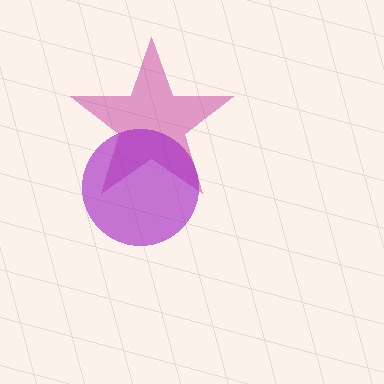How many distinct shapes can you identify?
There are 2 distinct shapes: a magenta star, a purple circle.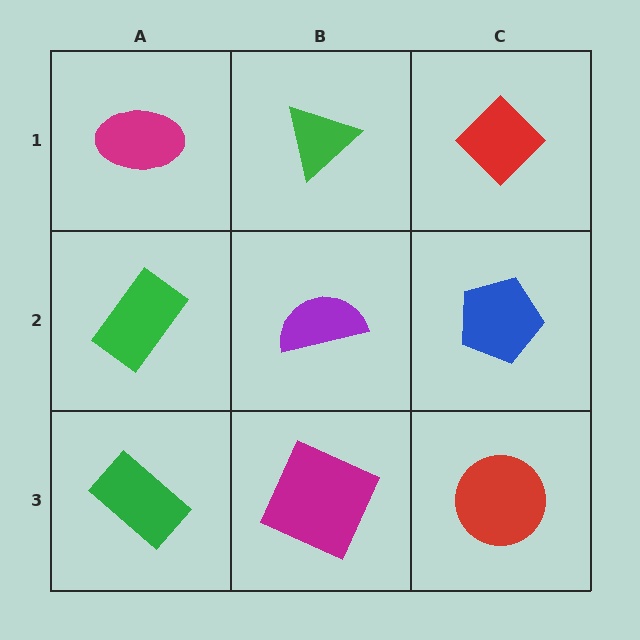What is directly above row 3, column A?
A green rectangle.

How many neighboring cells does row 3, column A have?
2.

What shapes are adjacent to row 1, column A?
A green rectangle (row 2, column A), a green triangle (row 1, column B).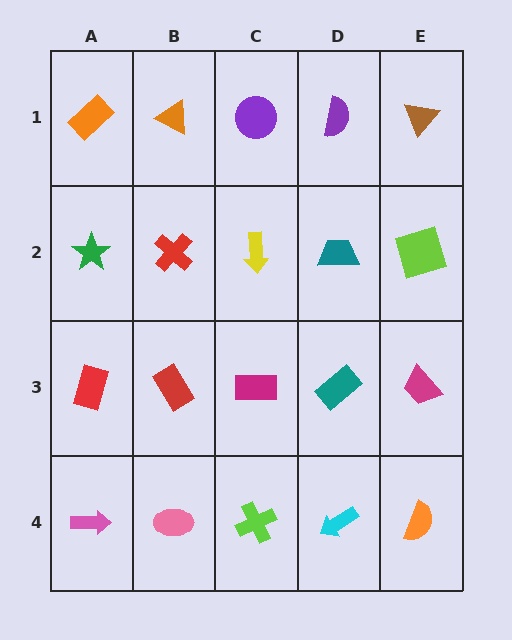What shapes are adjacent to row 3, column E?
A lime square (row 2, column E), an orange semicircle (row 4, column E), a teal rectangle (row 3, column D).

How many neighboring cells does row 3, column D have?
4.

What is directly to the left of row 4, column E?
A cyan arrow.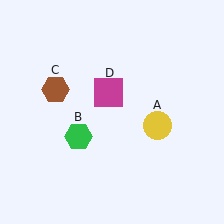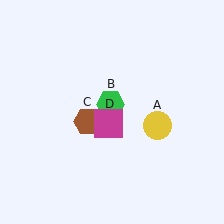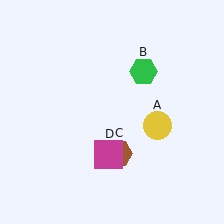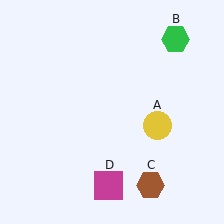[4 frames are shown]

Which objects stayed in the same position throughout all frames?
Yellow circle (object A) remained stationary.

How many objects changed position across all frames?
3 objects changed position: green hexagon (object B), brown hexagon (object C), magenta square (object D).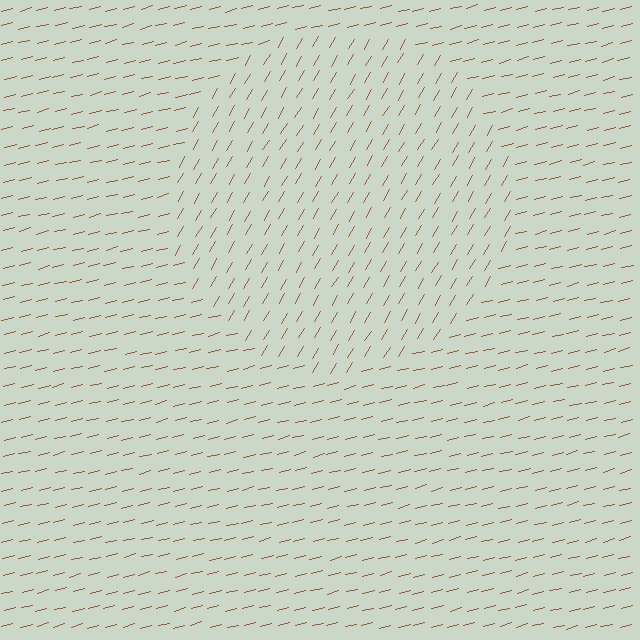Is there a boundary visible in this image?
Yes, there is a texture boundary formed by a change in line orientation.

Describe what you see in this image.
The image is filled with small brown line segments. A circle region in the image has lines oriented differently from the surrounding lines, creating a visible texture boundary.